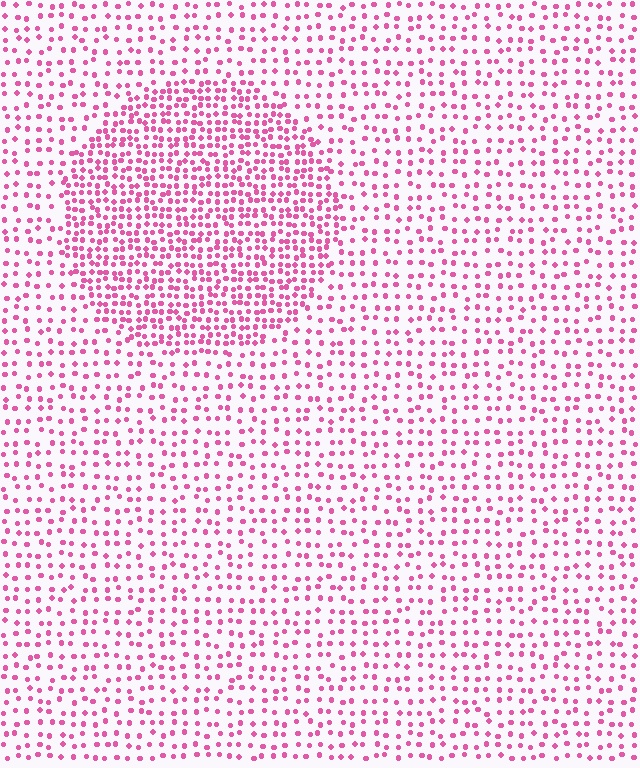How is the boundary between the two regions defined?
The boundary is defined by a change in element density (approximately 2.0x ratio). All elements are the same color, size, and shape.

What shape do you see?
I see a circle.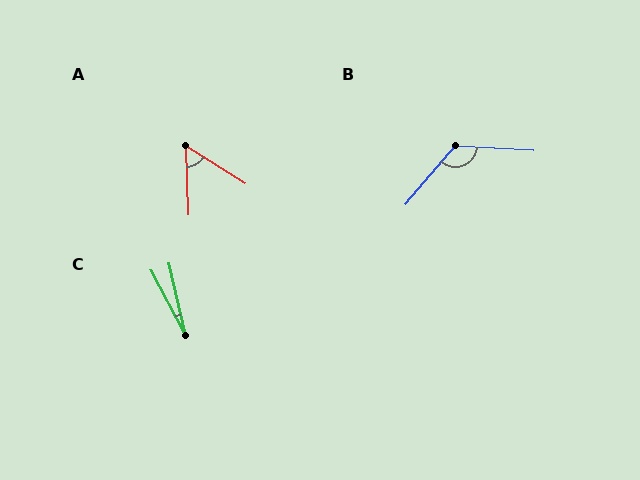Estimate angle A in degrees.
Approximately 55 degrees.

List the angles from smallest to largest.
C (16°), A (55°), B (127°).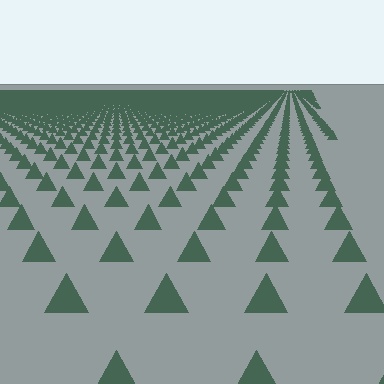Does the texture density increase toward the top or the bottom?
Density increases toward the top.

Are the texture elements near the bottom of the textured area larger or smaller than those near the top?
Larger. Near the bottom, elements are closer to the viewer and appear at a bigger on-screen size.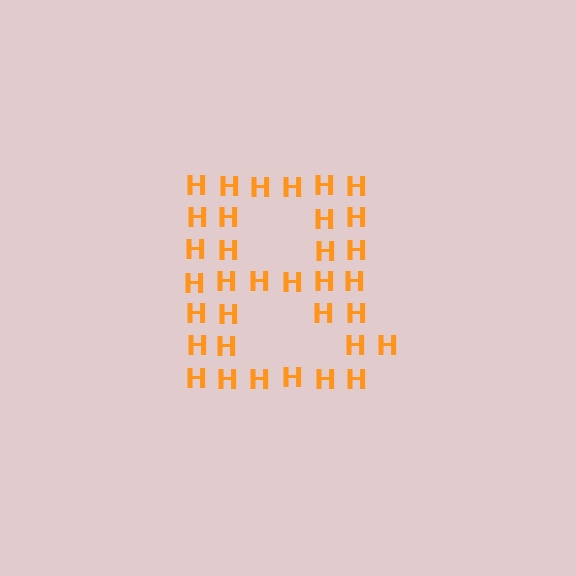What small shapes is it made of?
It is made of small letter H's.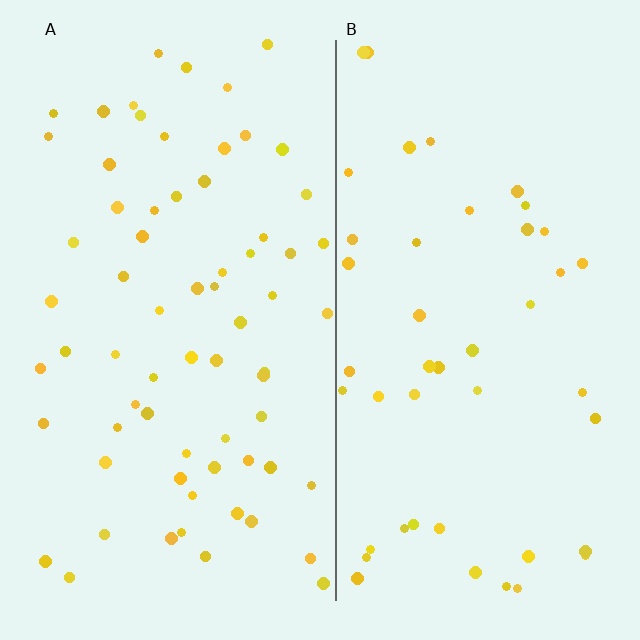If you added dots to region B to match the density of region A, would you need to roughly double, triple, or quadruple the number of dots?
Approximately double.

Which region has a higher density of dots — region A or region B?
A (the left).